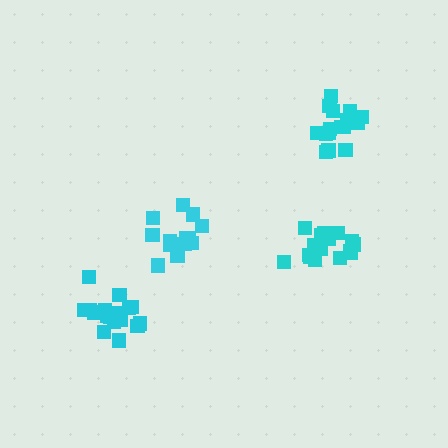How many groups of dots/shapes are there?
There are 4 groups.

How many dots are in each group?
Group 1: 16 dots, Group 2: 13 dots, Group 3: 17 dots, Group 4: 18 dots (64 total).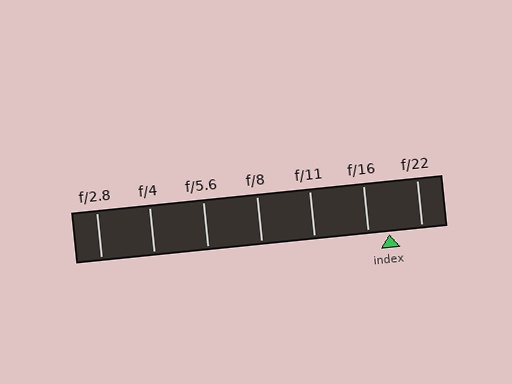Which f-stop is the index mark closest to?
The index mark is closest to f/16.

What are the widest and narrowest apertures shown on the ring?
The widest aperture shown is f/2.8 and the narrowest is f/22.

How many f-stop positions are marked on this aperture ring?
There are 7 f-stop positions marked.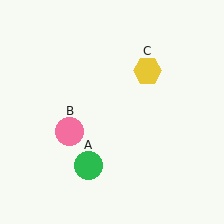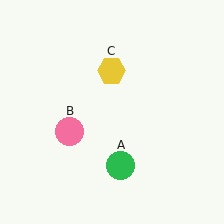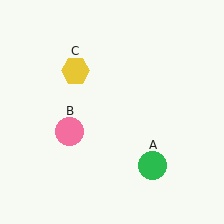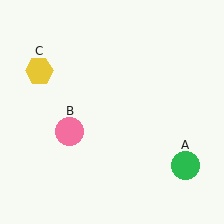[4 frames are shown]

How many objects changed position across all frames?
2 objects changed position: green circle (object A), yellow hexagon (object C).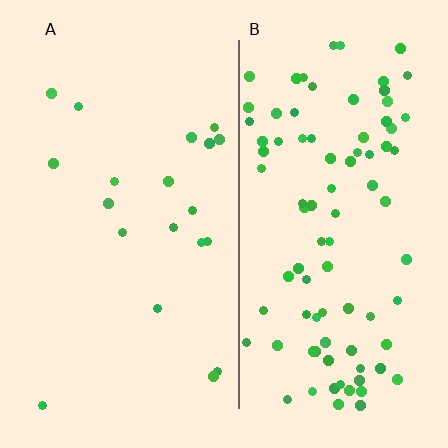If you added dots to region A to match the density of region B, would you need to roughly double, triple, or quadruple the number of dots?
Approximately quadruple.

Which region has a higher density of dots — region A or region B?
B (the right).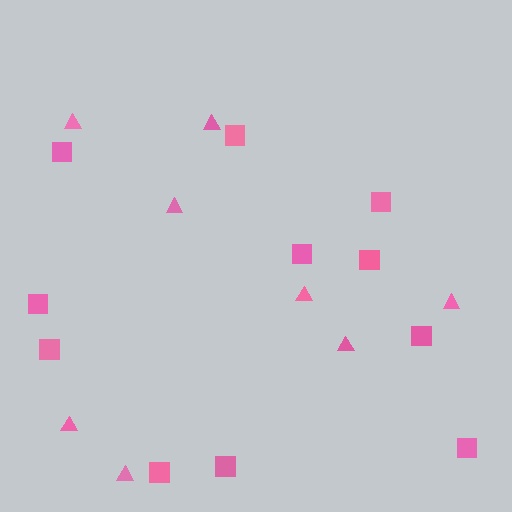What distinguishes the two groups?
There are 2 groups: one group of squares (11) and one group of triangles (8).